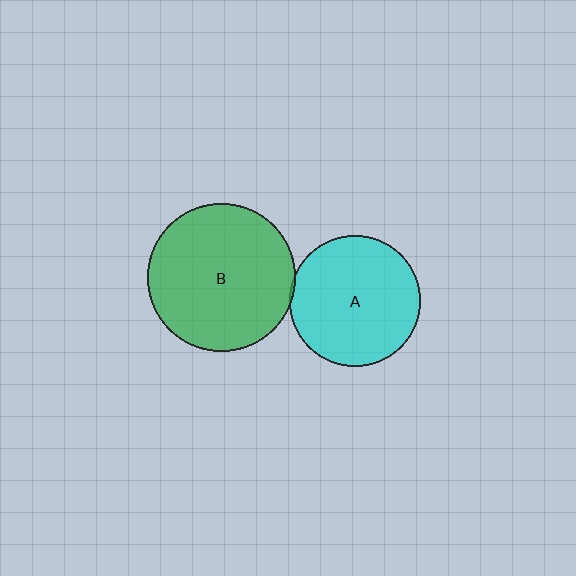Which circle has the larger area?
Circle B (green).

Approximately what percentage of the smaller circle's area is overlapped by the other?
Approximately 5%.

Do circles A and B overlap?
Yes.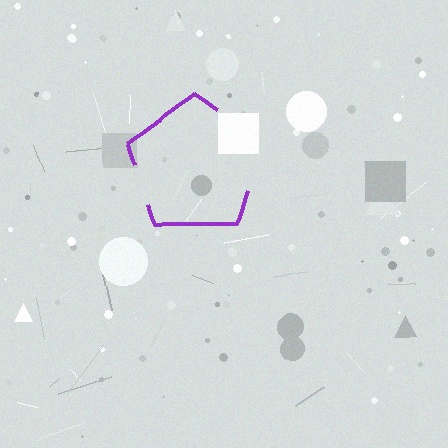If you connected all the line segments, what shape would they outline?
They would outline a pentagon.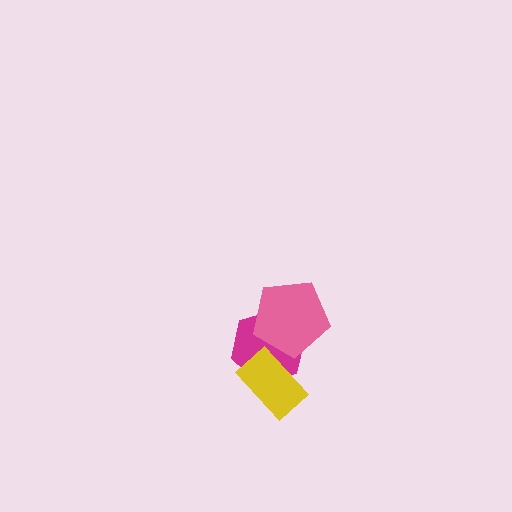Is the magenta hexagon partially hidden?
Yes, it is partially covered by another shape.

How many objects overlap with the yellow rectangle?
1 object overlaps with the yellow rectangle.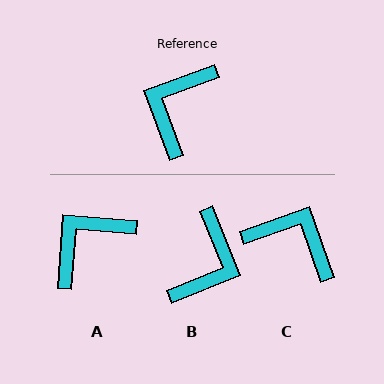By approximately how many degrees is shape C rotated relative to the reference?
Approximately 91 degrees clockwise.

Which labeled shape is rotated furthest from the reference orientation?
B, about 178 degrees away.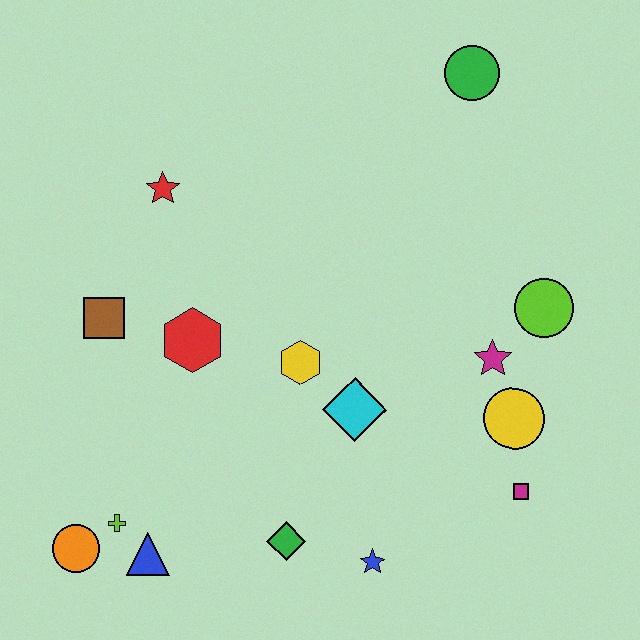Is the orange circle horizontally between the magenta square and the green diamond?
No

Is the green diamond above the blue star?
Yes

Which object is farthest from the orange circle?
The green circle is farthest from the orange circle.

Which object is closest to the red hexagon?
The brown square is closest to the red hexagon.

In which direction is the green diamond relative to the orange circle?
The green diamond is to the right of the orange circle.